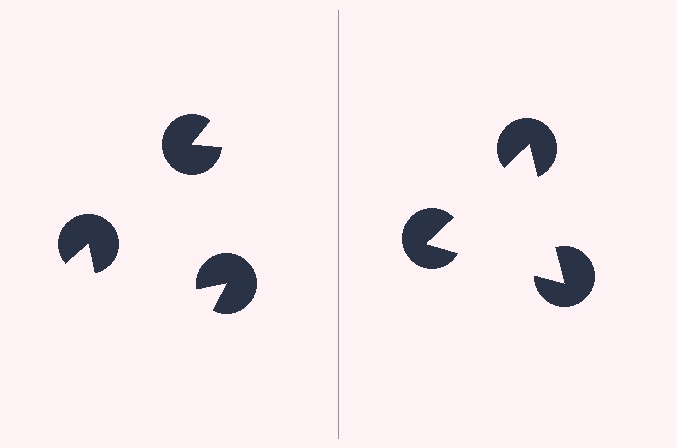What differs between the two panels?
The pac-man discs are positioned identically on both sides; only the wedge orientations differ. On the right they align to a triangle; on the left they are misaligned.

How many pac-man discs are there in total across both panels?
6 — 3 on each side.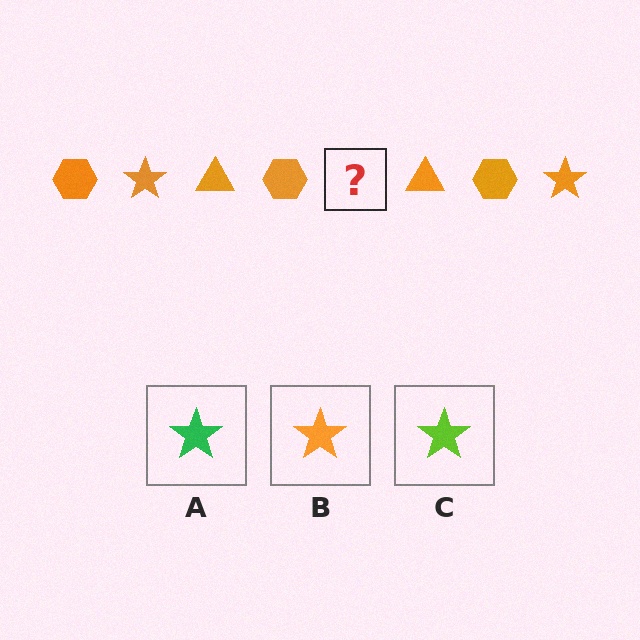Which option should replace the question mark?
Option B.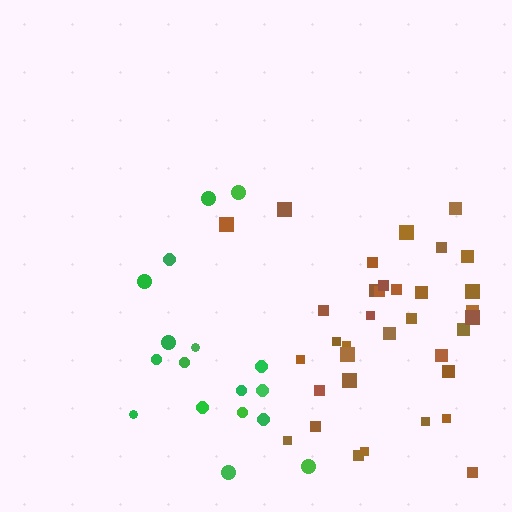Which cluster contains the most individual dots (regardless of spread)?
Brown (35).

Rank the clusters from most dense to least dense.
brown, green.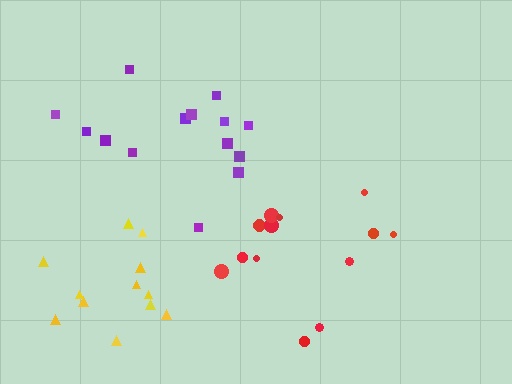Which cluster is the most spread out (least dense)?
Red.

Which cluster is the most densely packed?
Yellow.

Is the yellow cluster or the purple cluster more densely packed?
Yellow.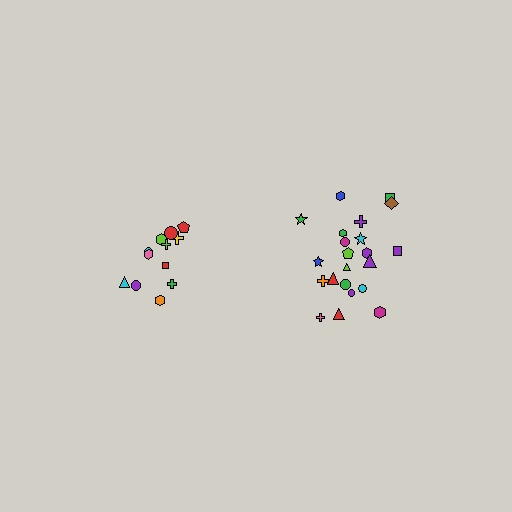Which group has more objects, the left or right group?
The right group.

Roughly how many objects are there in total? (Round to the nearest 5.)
Roughly 35 objects in total.